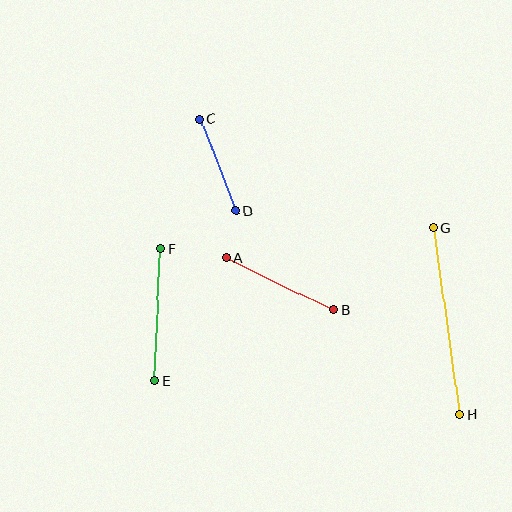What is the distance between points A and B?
The distance is approximately 119 pixels.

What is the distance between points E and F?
The distance is approximately 132 pixels.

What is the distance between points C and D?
The distance is approximately 99 pixels.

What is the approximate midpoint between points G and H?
The midpoint is at approximately (446, 321) pixels.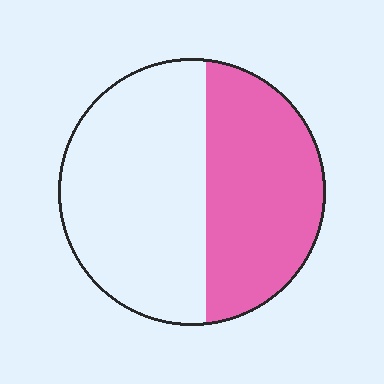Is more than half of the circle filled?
No.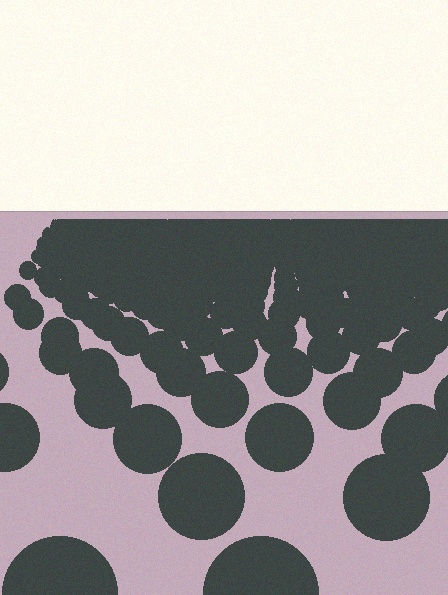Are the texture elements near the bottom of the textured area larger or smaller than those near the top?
Larger. Near the bottom, elements are closer to the viewer and appear at a bigger on-screen size.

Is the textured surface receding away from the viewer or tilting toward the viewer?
The surface is receding away from the viewer. Texture elements get smaller and denser toward the top.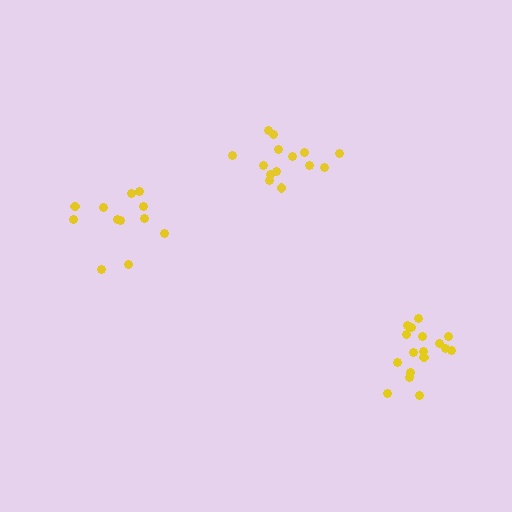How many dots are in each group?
Group 1: 17 dots, Group 2: 14 dots, Group 3: 12 dots (43 total).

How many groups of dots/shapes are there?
There are 3 groups.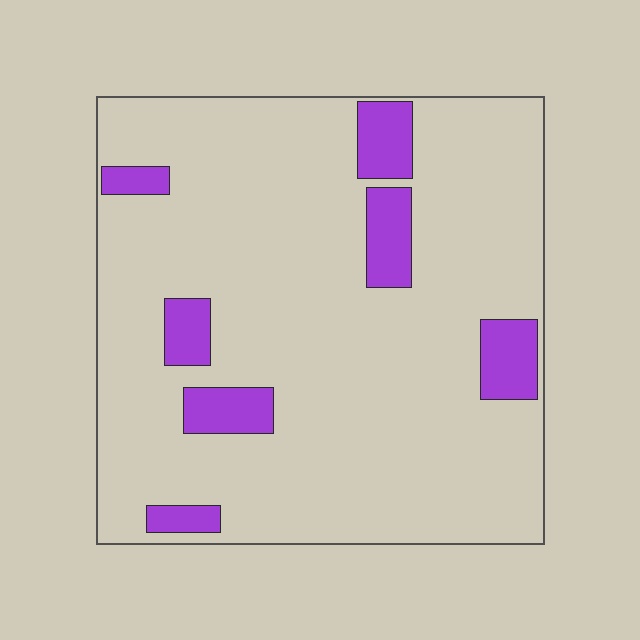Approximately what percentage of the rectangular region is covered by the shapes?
Approximately 15%.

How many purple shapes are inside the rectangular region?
7.